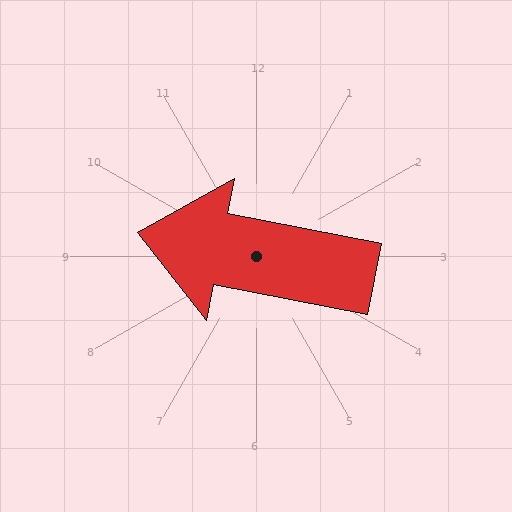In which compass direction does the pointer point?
West.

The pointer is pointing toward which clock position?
Roughly 9 o'clock.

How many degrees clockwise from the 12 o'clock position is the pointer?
Approximately 281 degrees.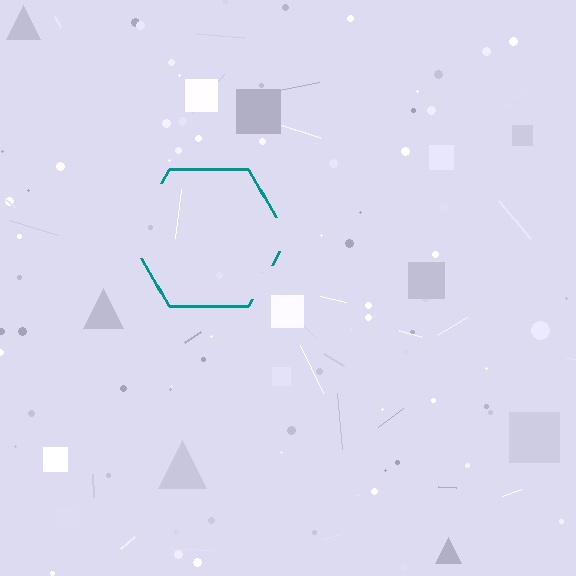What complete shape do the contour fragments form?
The contour fragments form a hexagon.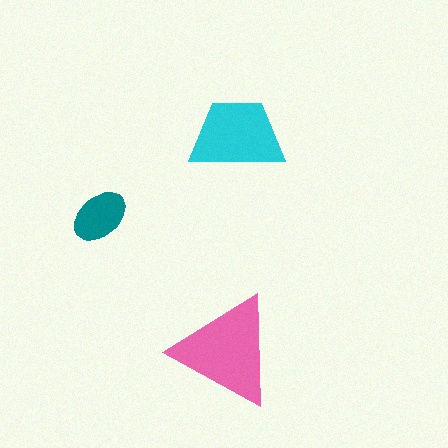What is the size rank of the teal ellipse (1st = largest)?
3rd.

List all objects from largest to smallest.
The pink triangle, the cyan trapezoid, the teal ellipse.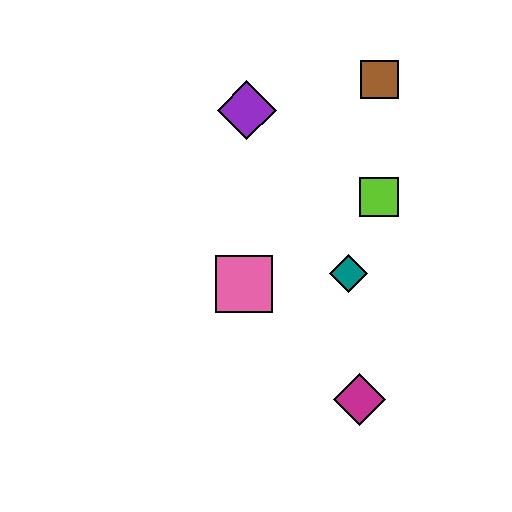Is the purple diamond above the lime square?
Yes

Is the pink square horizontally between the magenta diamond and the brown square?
No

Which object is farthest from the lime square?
The magenta diamond is farthest from the lime square.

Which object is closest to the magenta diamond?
The teal diamond is closest to the magenta diamond.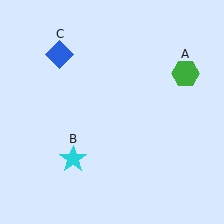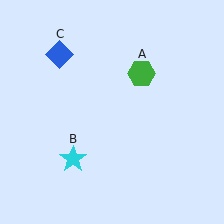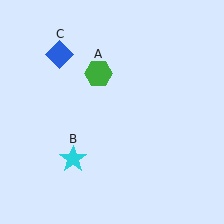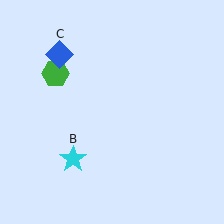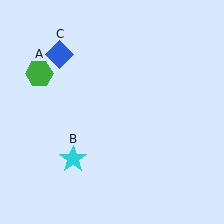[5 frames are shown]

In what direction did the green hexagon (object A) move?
The green hexagon (object A) moved left.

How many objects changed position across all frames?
1 object changed position: green hexagon (object A).